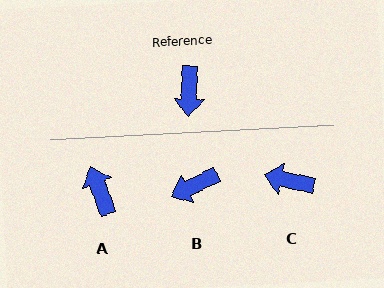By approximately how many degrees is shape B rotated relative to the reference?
Approximately 63 degrees clockwise.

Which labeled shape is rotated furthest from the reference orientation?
A, about 158 degrees away.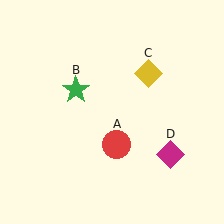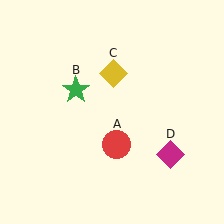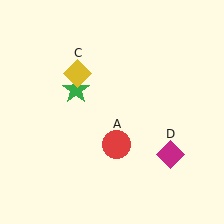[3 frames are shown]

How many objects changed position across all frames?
1 object changed position: yellow diamond (object C).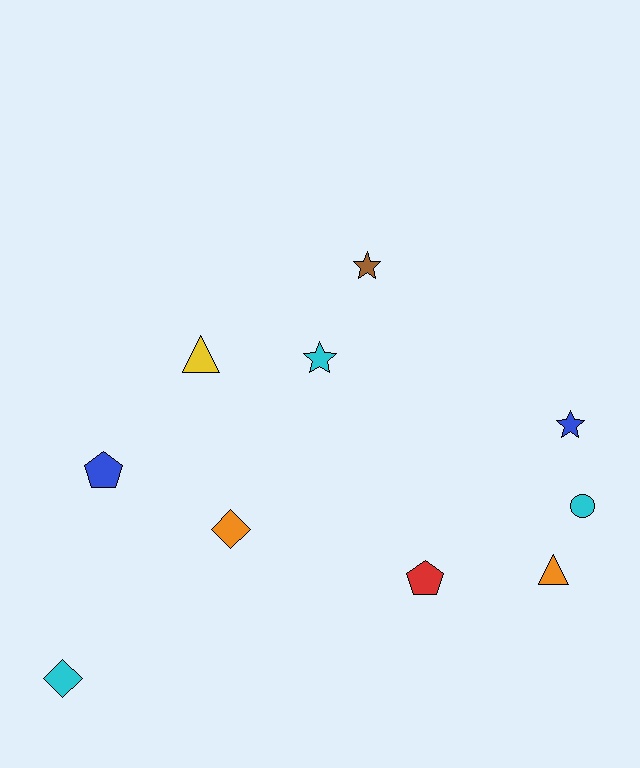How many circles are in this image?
There is 1 circle.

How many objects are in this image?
There are 10 objects.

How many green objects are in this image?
There are no green objects.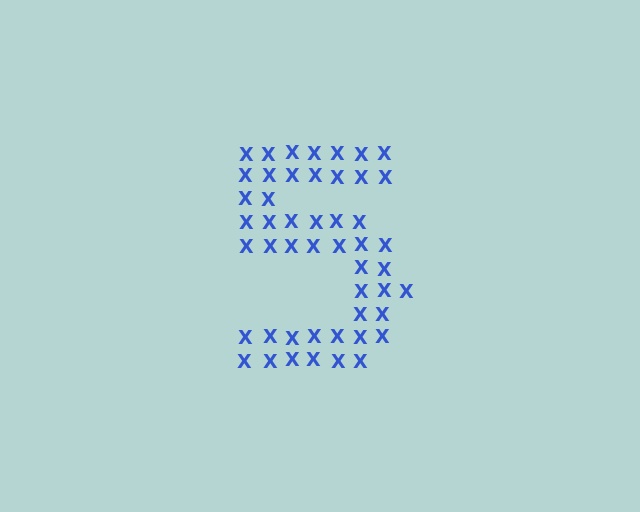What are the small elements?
The small elements are letter X's.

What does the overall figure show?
The overall figure shows the digit 5.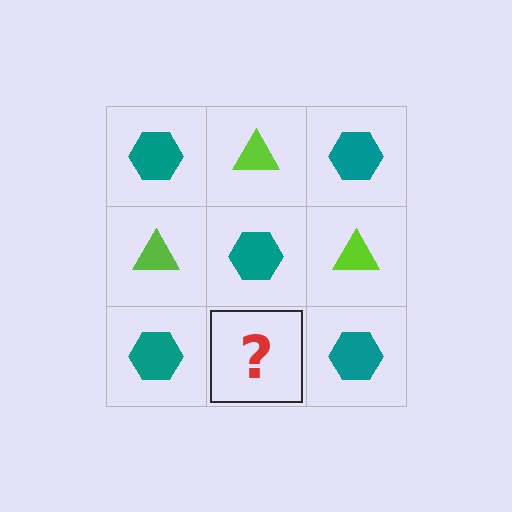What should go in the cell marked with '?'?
The missing cell should contain a lime triangle.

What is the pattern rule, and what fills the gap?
The rule is that it alternates teal hexagon and lime triangle in a checkerboard pattern. The gap should be filled with a lime triangle.